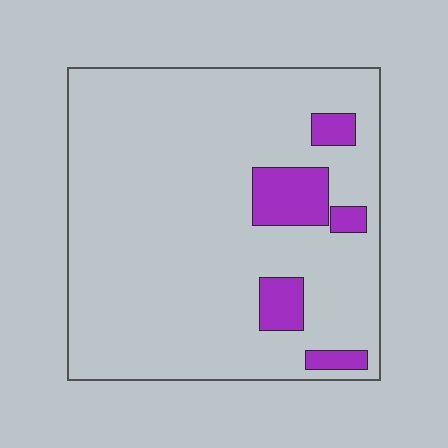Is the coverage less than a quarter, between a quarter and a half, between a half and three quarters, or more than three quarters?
Less than a quarter.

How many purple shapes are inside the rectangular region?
5.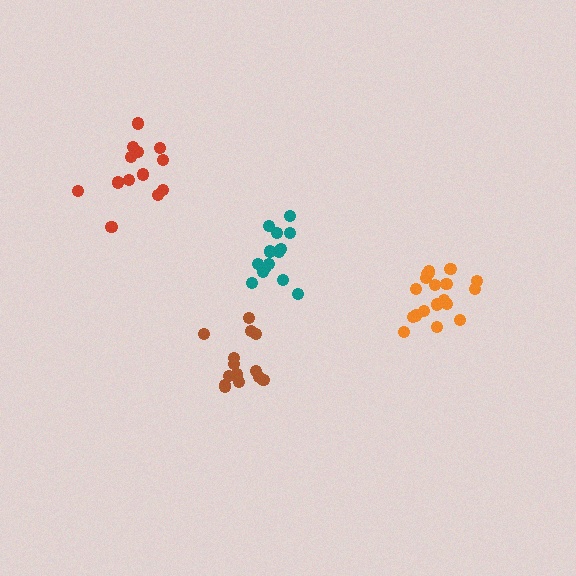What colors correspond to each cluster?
The clusters are colored: red, brown, orange, teal.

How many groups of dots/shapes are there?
There are 4 groups.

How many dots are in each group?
Group 1: 13 dots, Group 2: 14 dots, Group 3: 19 dots, Group 4: 15 dots (61 total).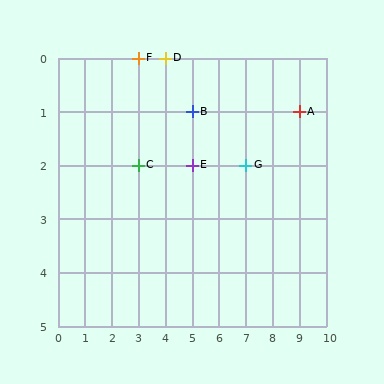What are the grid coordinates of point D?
Point D is at grid coordinates (4, 0).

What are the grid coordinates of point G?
Point G is at grid coordinates (7, 2).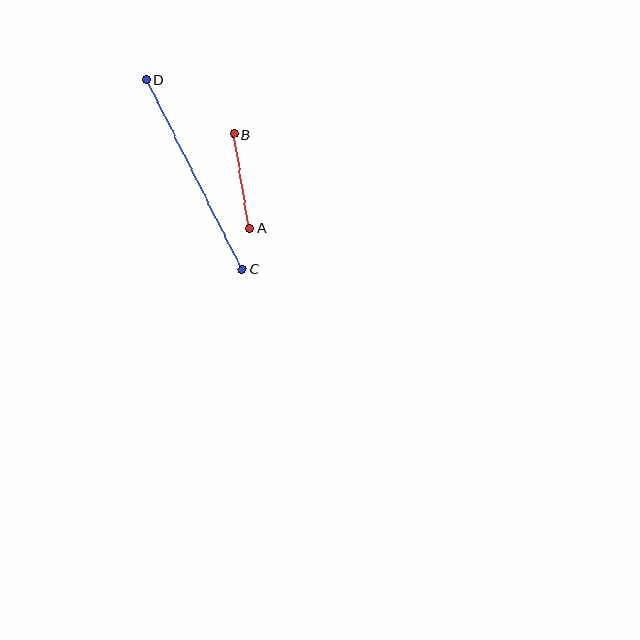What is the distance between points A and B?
The distance is approximately 95 pixels.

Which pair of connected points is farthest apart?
Points C and D are farthest apart.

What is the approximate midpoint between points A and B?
The midpoint is at approximately (242, 181) pixels.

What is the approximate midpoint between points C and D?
The midpoint is at approximately (194, 174) pixels.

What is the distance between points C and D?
The distance is approximately 213 pixels.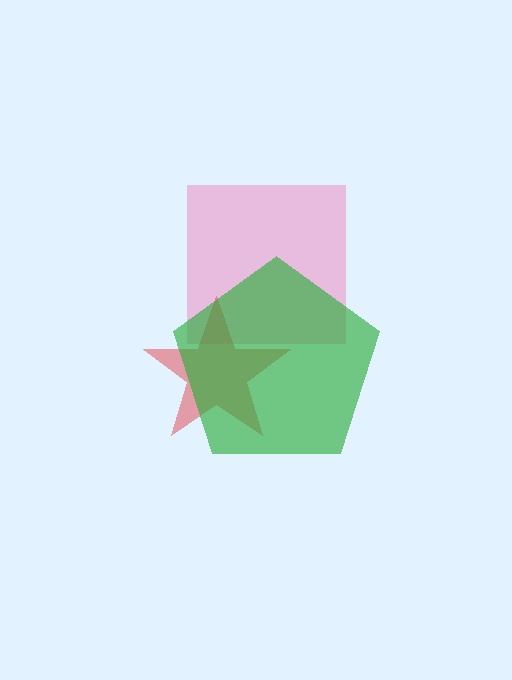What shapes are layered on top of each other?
The layered shapes are: a pink square, a red star, a green pentagon.